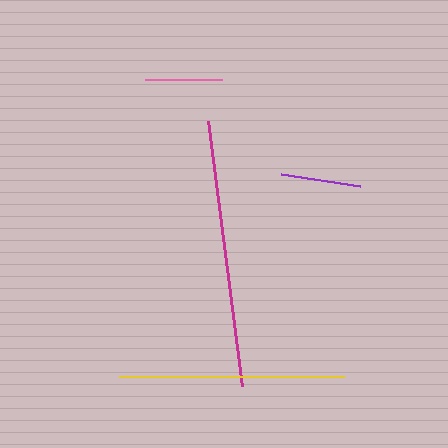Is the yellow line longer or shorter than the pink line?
The yellow line is longer than the pink line.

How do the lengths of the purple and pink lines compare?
The purple and pink lines are approximately the same length.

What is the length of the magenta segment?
The magenta segment is approximately 267 pixels long.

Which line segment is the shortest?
The pink line is the shortest at approximately 77 pixels.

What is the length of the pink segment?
The pink segment is approximately 77 pixels long.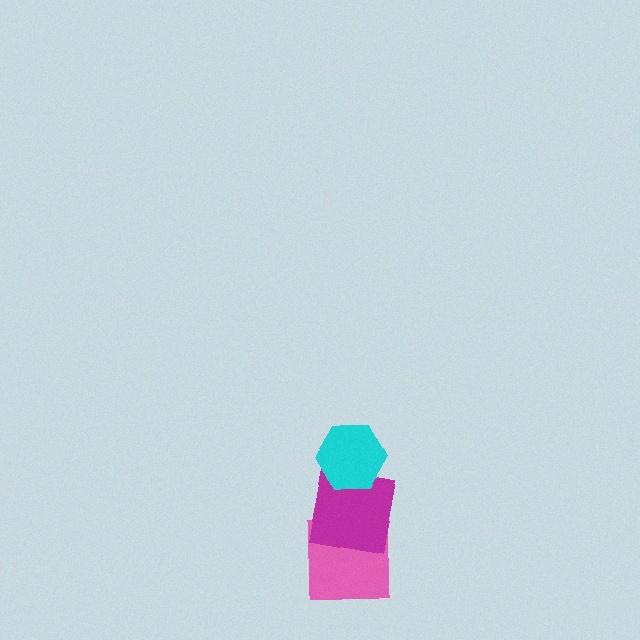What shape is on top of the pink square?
The magenta square is on top of the pink square.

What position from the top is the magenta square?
The magenta square is 2nd from the top.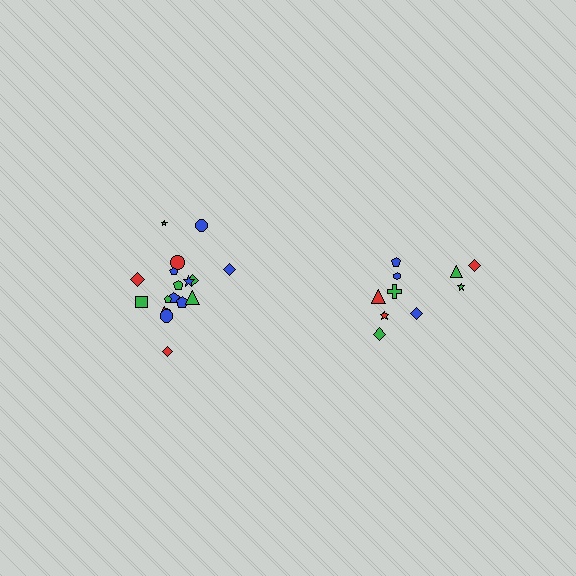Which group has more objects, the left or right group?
The left group.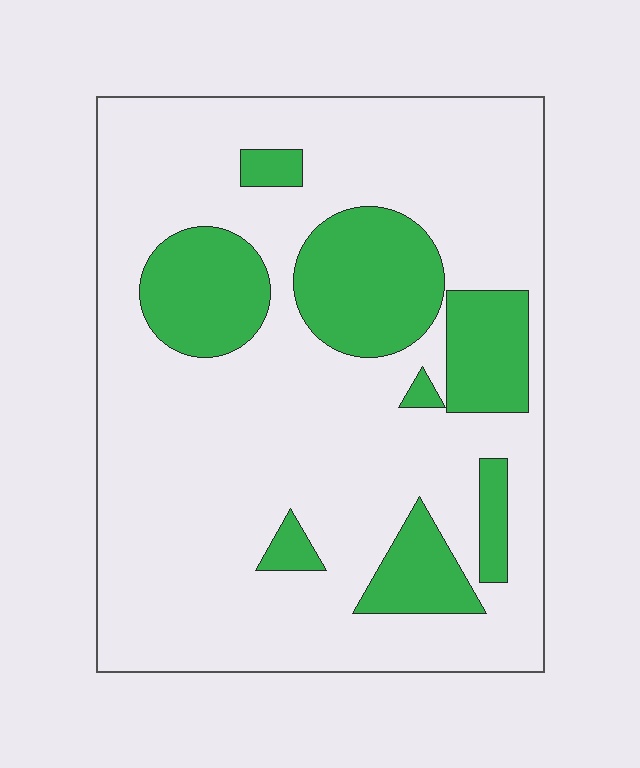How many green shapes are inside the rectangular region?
8.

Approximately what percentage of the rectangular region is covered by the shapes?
Approximately 25%.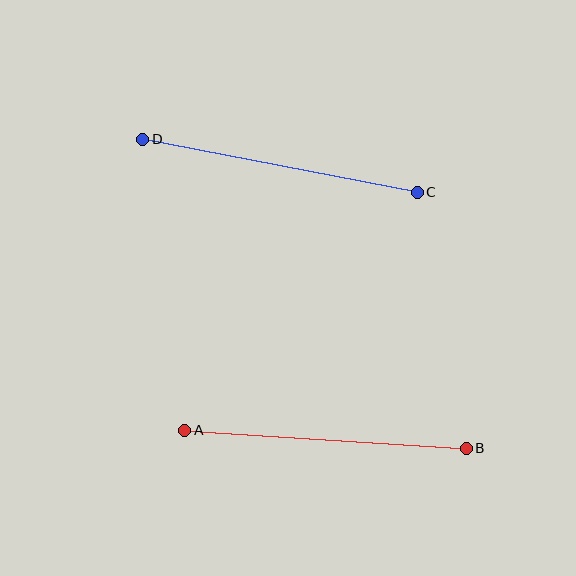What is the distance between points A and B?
The distance is approximately 282 pixels.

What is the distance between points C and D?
The distance is approximately 280 pixels.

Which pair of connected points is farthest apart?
Points A and B are farthest apart.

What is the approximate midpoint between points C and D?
The midpoint is at approximately (280, 166) pixels.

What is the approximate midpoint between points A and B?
The midpoint is at approximately (326, 439) pixels.